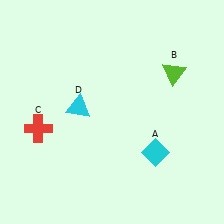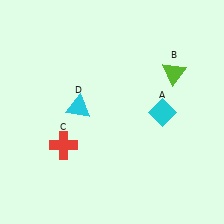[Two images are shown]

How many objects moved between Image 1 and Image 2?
2 objects moved between the two images.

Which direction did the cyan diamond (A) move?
The cyan diamond (A) moved up.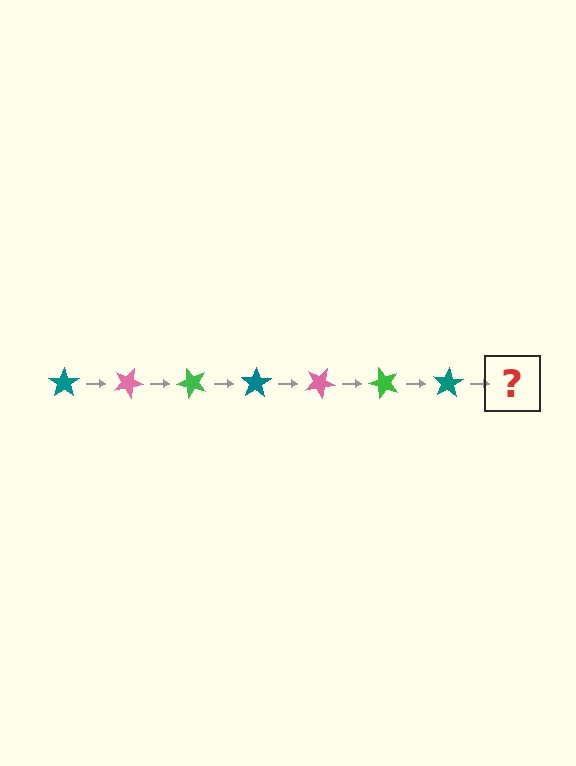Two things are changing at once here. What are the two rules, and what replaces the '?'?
The two rules are that it rotates 25 degrees each step and the color cycles through teal, pink, and green. The '?' should be a pink star, rotated 175 degrees from the start.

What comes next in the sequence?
The next element should be a pink star, rotated 175 degrees from the start.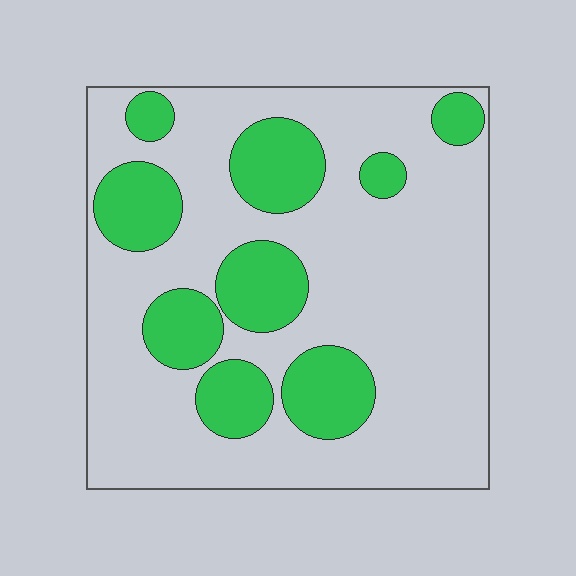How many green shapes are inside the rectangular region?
9.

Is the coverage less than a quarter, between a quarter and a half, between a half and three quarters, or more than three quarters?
Between a quarter and a half.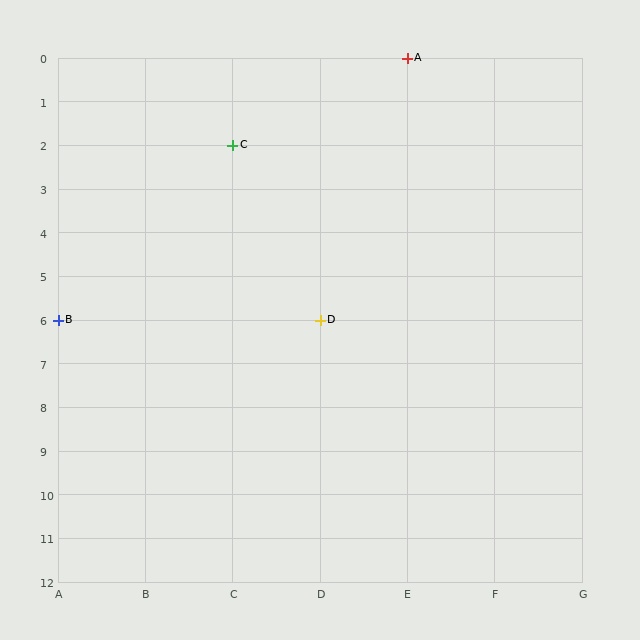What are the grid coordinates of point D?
Point D is at grid coordinates (D, 6).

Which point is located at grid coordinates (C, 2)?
Point C is at (C, 2).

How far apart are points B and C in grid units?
Points B and C are 2 columns and 4 rows apart (about 4.5 grid units diagonally).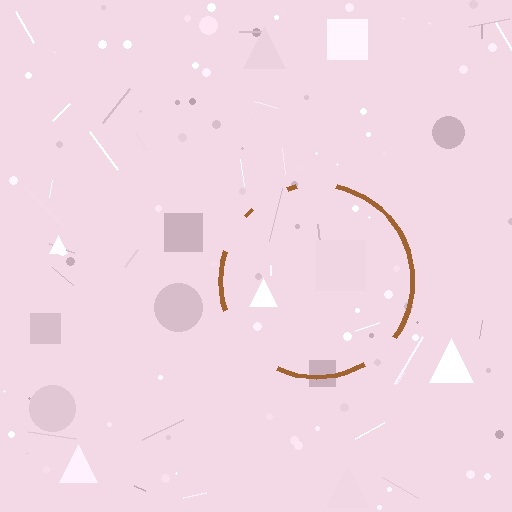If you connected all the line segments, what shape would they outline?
They would outline a circle.